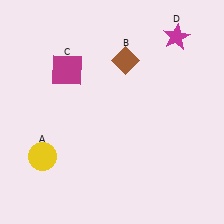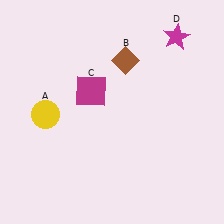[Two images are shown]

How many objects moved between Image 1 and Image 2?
2 objects moved between the two images.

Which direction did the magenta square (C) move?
The magenta square (C) moved right.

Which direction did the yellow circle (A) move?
The yellow circle (A) moved up.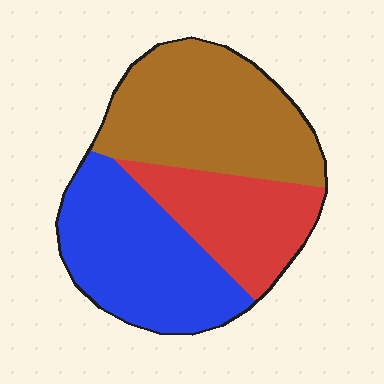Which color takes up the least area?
Red, at roughly 25%.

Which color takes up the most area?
Brown, at roughly 40%.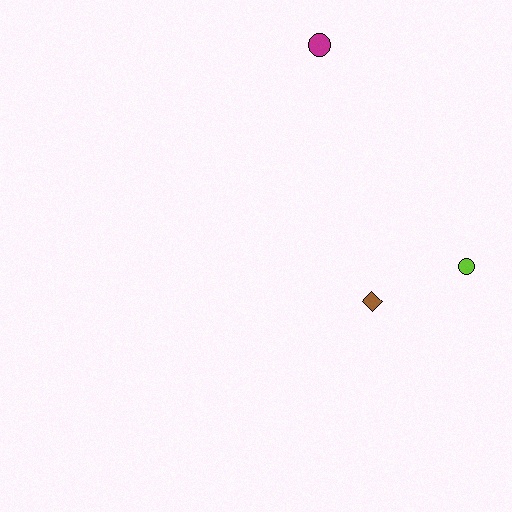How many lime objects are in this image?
There is 1 lime object.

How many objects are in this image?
There are 3 objects.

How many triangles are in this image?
There are no triangles.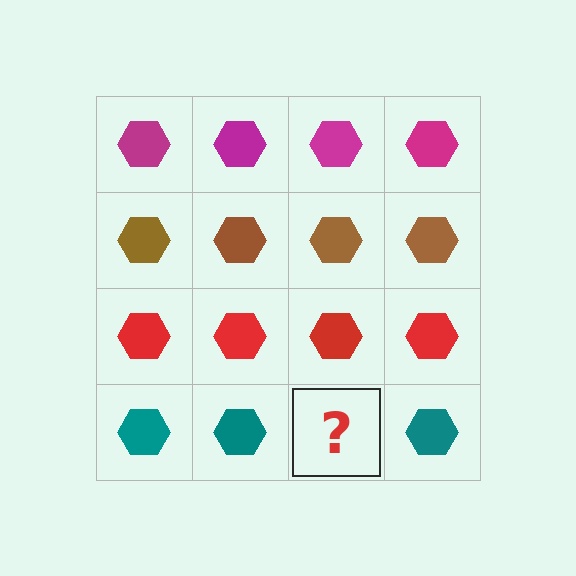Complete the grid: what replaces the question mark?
The question mark should be replaced with a teal hexagon.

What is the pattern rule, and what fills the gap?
The rule is that each row has a consistent color. The gap should be filled with a teal hexagon.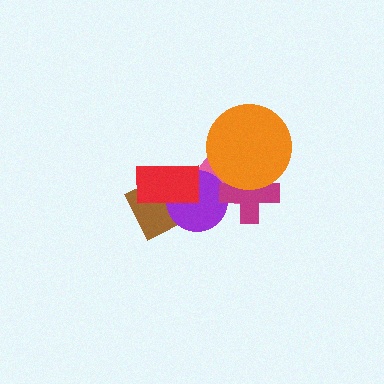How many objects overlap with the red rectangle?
3 objects overlap with the red rectangle.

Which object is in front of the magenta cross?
The orange circle is in front of the magenta cross.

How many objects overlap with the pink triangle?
5 objects overlap with the pink triangle.